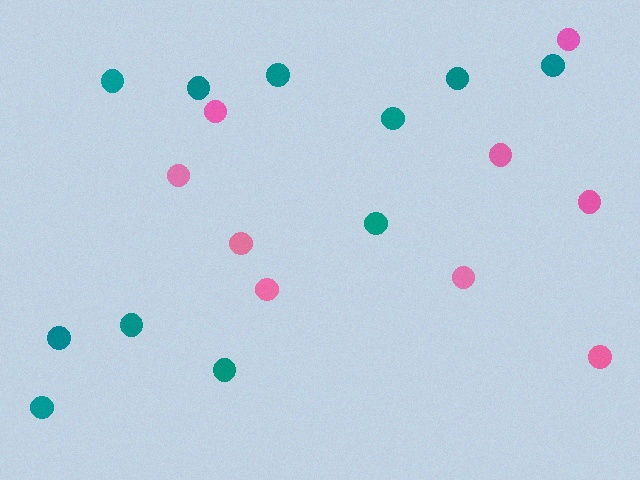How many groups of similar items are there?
There are 2 groups: one group of pink circles (9) and one group of teal circles (11).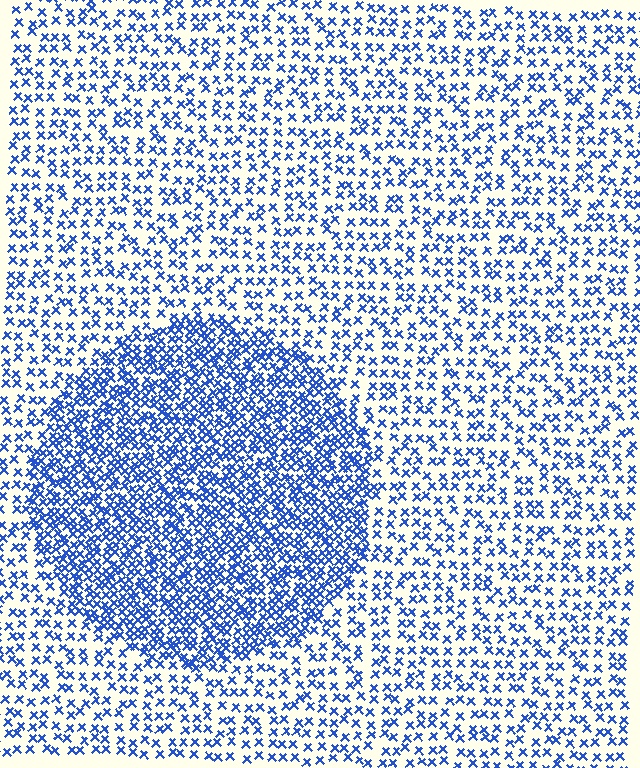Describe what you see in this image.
The image contains small blue elements arranged at two different densities. A circle-shaped region is visible where the elements are more densely packed than the surrounding area.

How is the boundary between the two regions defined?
The boundary is defined by a change in element density (approximately 2.3x ratio). All elements are the same color, size, and shape.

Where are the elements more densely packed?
The elements are more densely packed inside the circle boundary.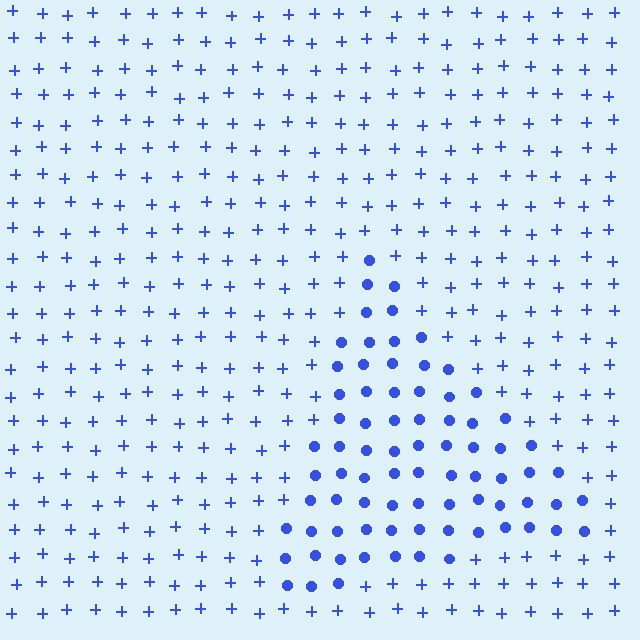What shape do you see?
I see a triangle.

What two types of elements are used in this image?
The image uses circles inside the triangle region and plus signs outside it.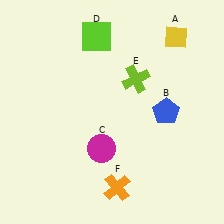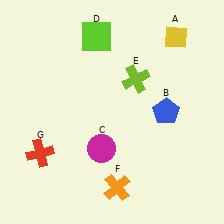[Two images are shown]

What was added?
A red cross (G) was added in Image 2.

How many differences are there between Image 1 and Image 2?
There is 1 difference between the two images.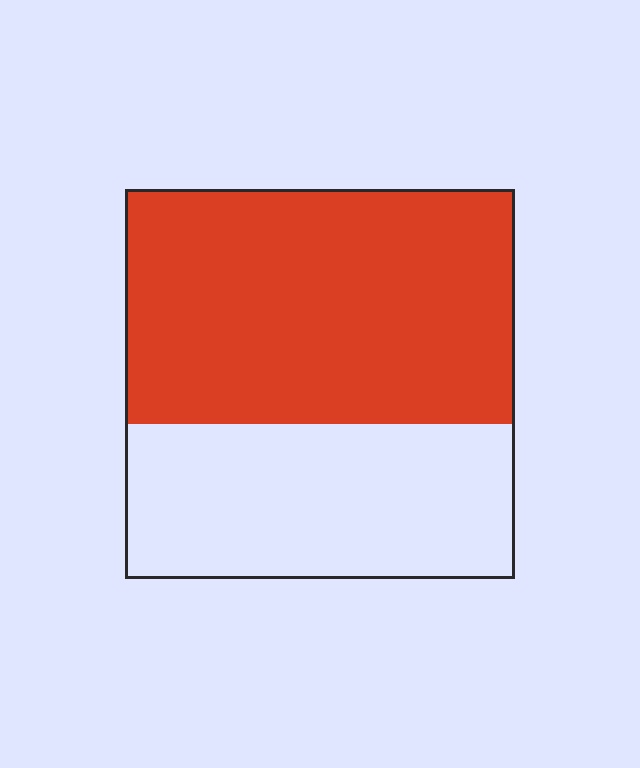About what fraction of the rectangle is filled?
About three fifths (3/5).